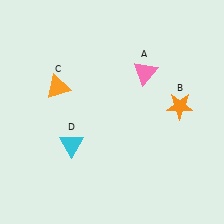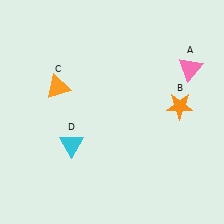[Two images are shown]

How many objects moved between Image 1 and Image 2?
1 object moved between the two images.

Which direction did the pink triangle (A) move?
The pink triangle (A) moved right.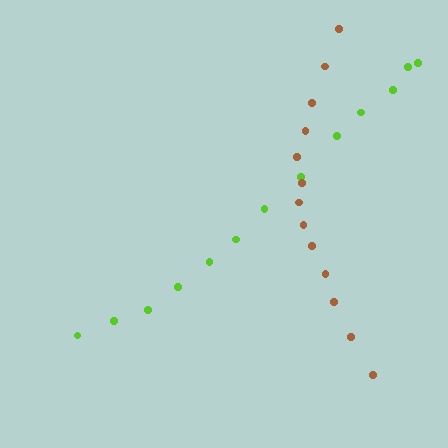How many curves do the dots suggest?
There are 2 distinct paths.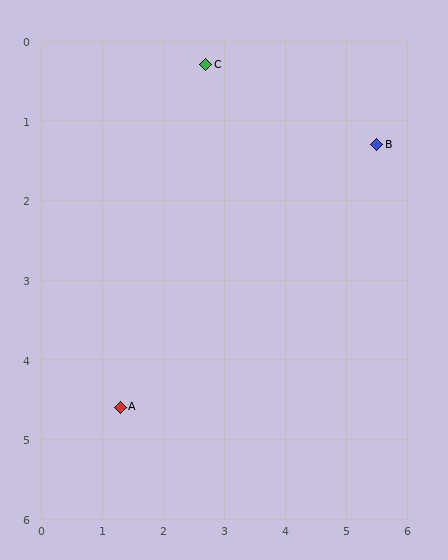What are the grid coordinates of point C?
Point C is at approximately (2.7, 0.3).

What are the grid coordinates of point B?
Point B is at approximately (5.5, 1.3).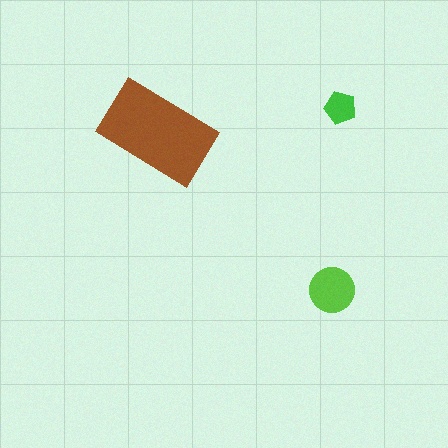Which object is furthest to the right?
The green pentagon is rightmost.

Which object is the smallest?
The green pentagon.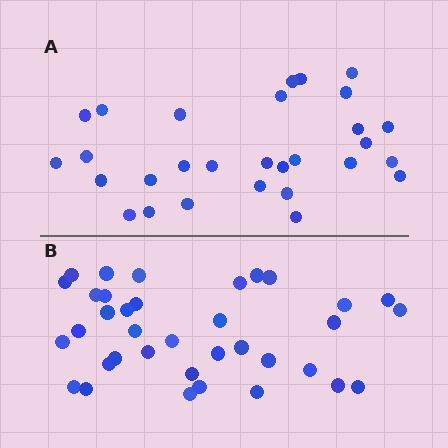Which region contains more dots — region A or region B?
Region B (the bottom region) has more dots.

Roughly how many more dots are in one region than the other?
Region B has roughly 8 or so more dots than region A.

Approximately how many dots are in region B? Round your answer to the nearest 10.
About 40 dots. (The exact count is 36, which rounds to 40.)